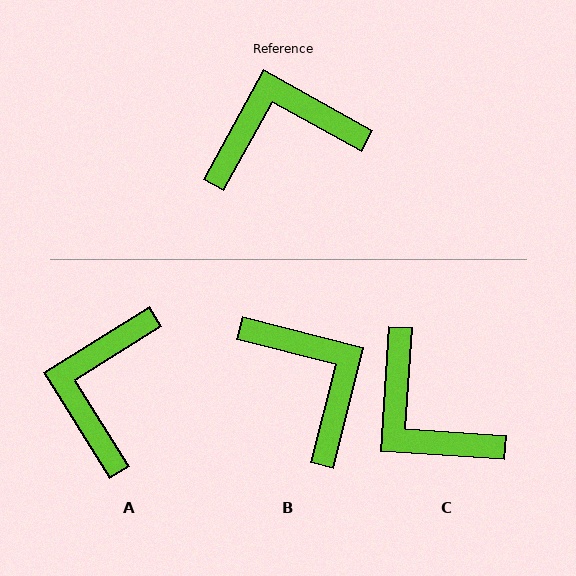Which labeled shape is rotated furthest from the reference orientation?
C, about 115 degrees away.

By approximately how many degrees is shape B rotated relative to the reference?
Approximately 75 degrees clockwise.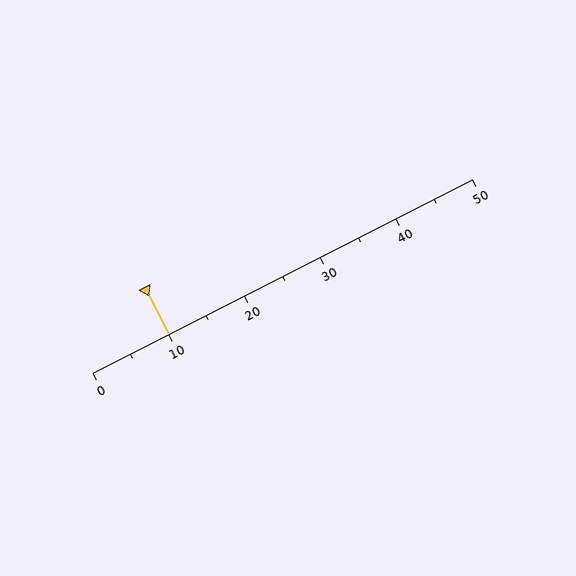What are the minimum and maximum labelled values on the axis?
The axis runs from 0 to 50.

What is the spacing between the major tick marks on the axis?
The major ticks are spaced 10 apart.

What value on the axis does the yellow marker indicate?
The marker indicates approximately 10.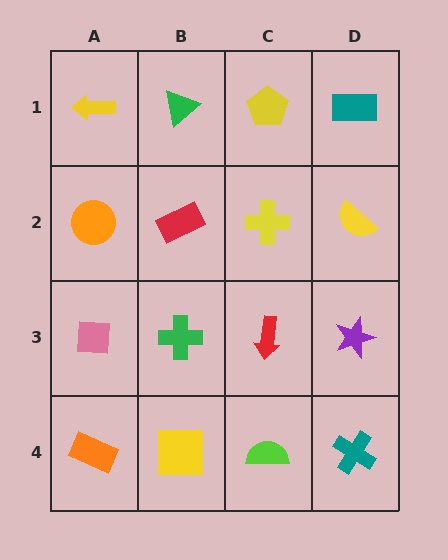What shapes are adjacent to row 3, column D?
A yellow semicircle (row 2, column D), a teal cross (row 4, column D), a red arrow (row 3, column C).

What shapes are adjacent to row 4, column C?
A red arrow (row 3, column C), a yellow square (row 4, column B), a teal cross (row 4, column D).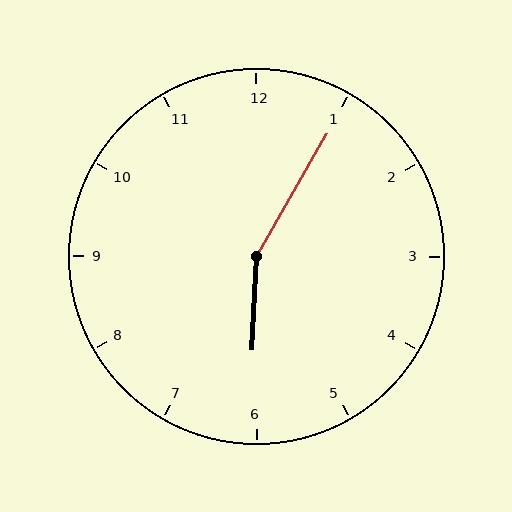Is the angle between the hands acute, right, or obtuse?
It is obtuse.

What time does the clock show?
6:05.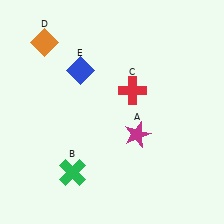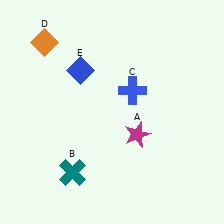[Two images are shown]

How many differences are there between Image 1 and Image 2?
There are 2 differences between the two images.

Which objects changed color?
B changed from green to teal. C changed from red to blue.